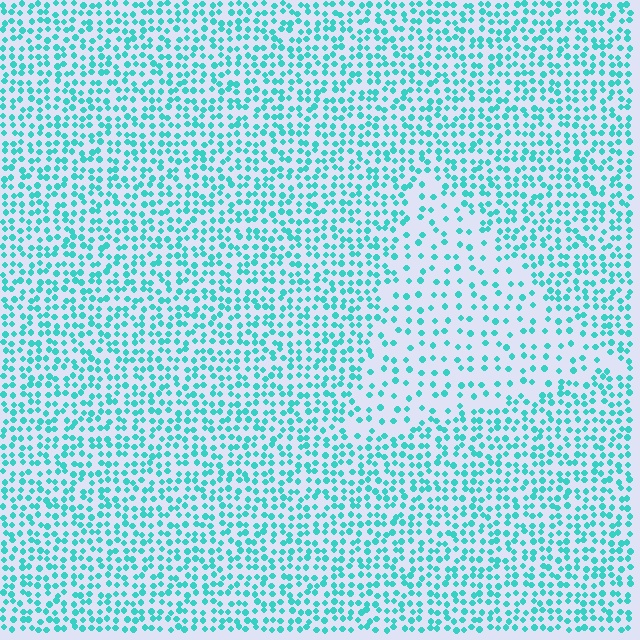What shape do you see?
I see a triangle.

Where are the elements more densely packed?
The elements are more densely packed outside the triangle boundary.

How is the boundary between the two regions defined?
The boundary is defined by a change in element density (approximately 2.1x ratio). All elements are the same color, size, and shape.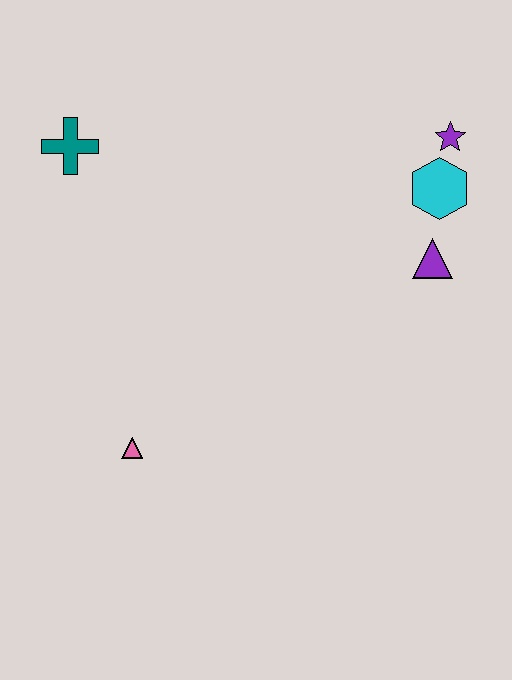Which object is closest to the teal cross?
The pink triangle is closest to the teal cross.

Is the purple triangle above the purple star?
No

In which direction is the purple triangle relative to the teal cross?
The purple triangle is to the right of the teal cross.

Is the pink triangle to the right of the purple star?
No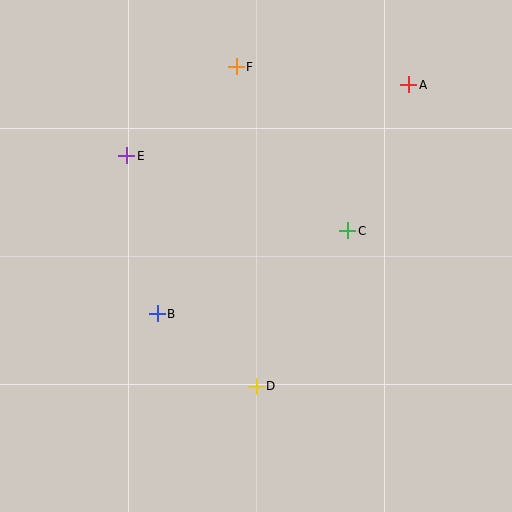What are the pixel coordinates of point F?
Point F is at (236, 67).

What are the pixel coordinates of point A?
Point A is at (409, 85).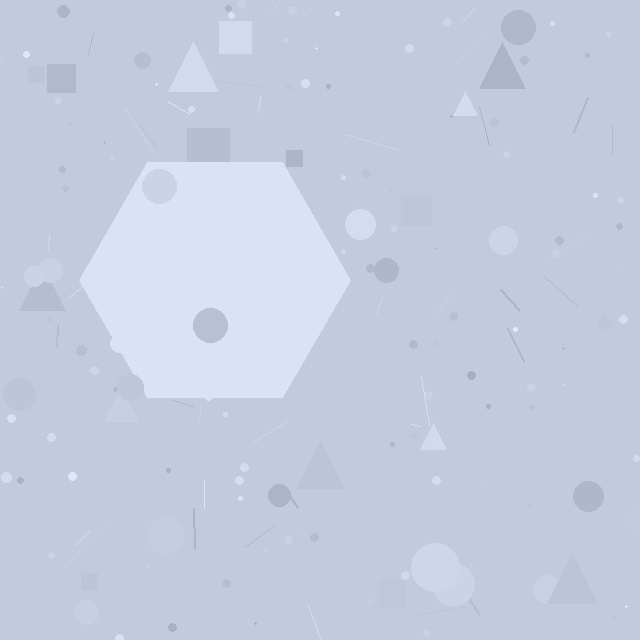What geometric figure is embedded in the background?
A hexagon is embedded in the background.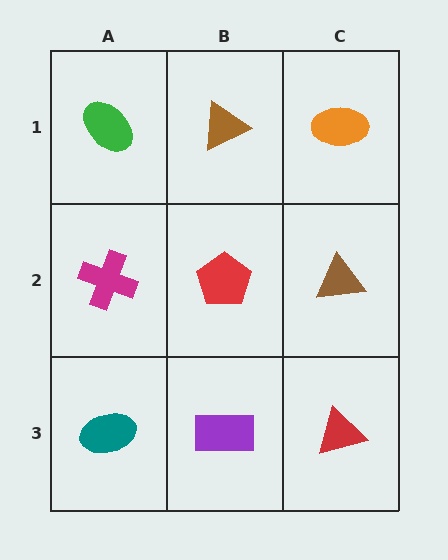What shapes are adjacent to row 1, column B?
A red pentagon (row 2, column B), a green ellipse (row 1, column A), an orange ellipse (row 1, column C).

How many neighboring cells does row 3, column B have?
3.